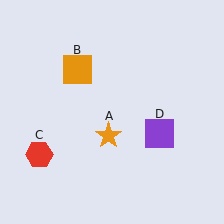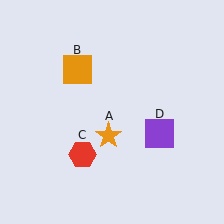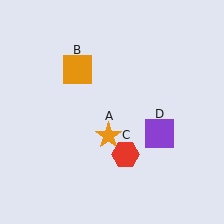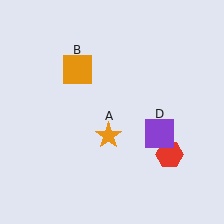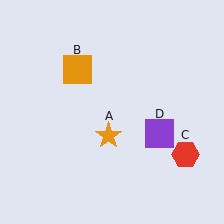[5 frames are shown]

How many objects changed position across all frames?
1 object changed position: red hexagon (object C).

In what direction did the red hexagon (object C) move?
The red hexagon (object C) moved right.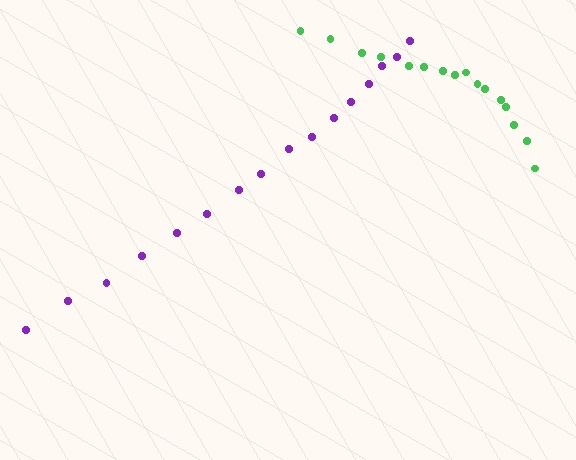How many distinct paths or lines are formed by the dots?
There are 2 distinct paths.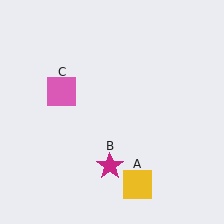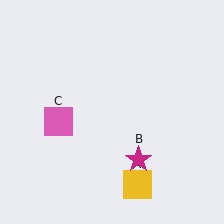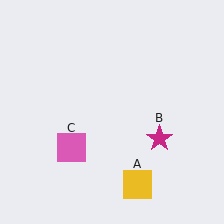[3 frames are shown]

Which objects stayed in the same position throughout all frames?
Yellow square (object A) remained stationary.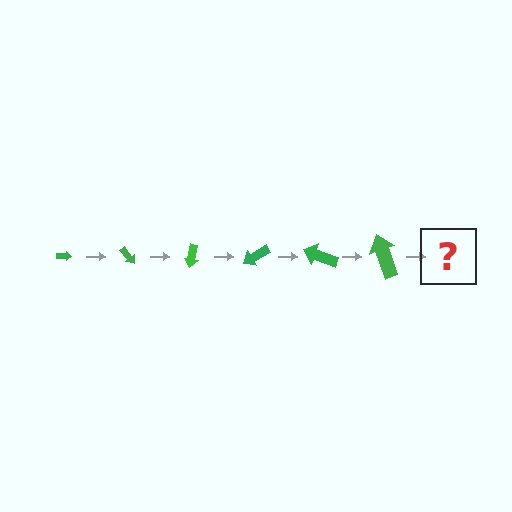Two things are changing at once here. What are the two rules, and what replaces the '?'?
The two rules are that the arrow grows larger each step and it rotates 50 degrees each step. The '?' should be an arrow, larger than the previous one and rotated 300 degrees from the start.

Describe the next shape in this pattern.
It should be an arrow, larger than the previous one and rotated 300 degrees from the start.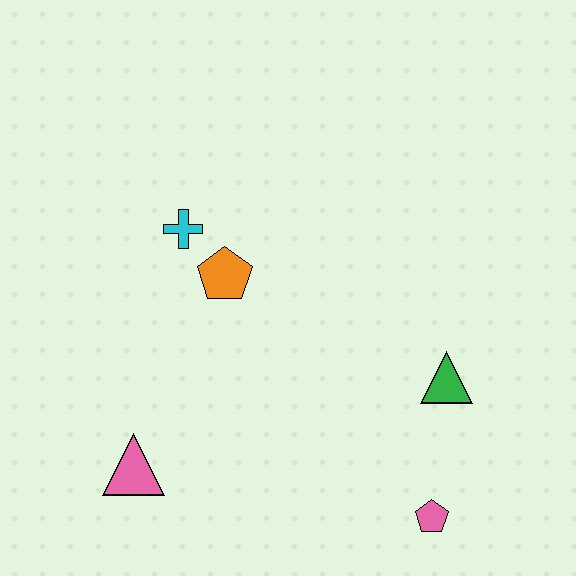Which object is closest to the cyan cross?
The orange pentagon is closest to the cyan cross.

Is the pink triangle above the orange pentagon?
No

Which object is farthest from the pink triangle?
The green triangle is farthest from the pink triangle.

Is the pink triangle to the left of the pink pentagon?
Yes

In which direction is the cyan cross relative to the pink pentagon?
The cyan cross is above the pink pentagon.